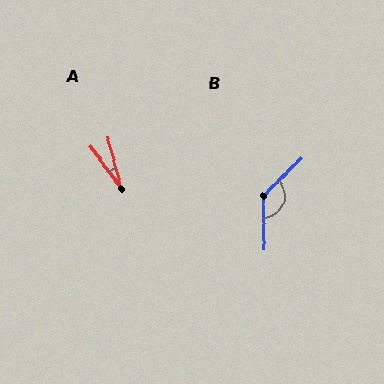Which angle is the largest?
B, at approximately 134 degrees.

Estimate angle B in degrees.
Approximately 134 degrees.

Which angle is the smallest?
A, at approximately 21 degrees.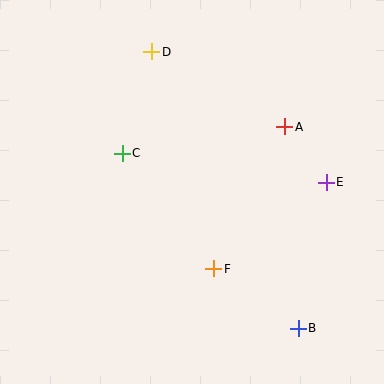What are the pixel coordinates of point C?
Point C is at (122, 153).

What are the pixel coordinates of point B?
Point B is at (298, 328).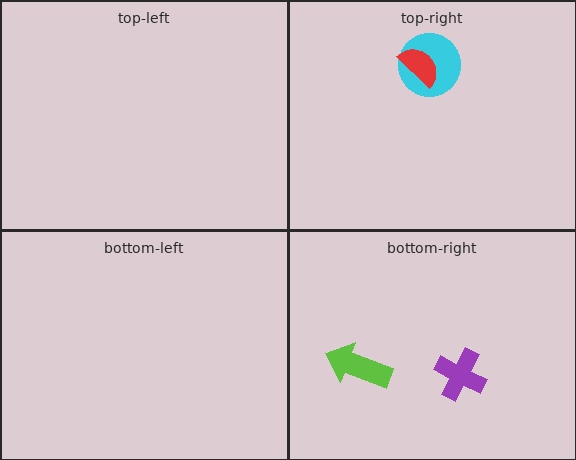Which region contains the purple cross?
The bottom-right region.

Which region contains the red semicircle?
The top-right region.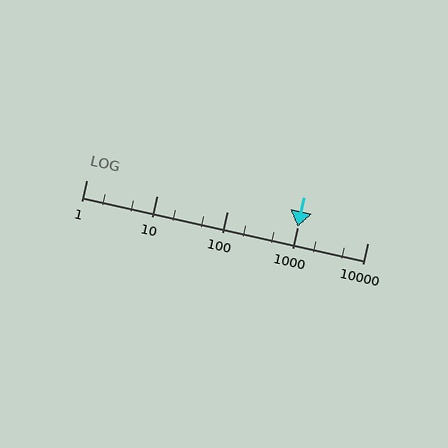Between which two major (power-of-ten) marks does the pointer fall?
The pointer is between 1000 and 10000.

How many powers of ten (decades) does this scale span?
The scale spans 4 decades, from 1 to 10000.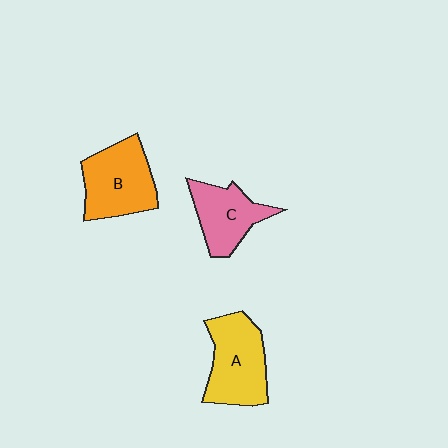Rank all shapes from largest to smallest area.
From largest to smallest: A (yellow), B (orange), C (pink).